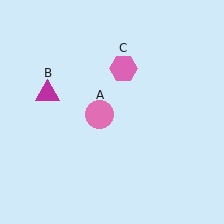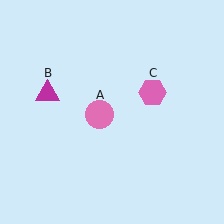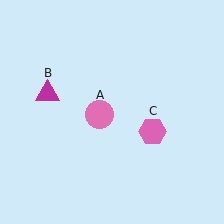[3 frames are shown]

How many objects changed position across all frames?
1 object changed position: pink hexagon (object C).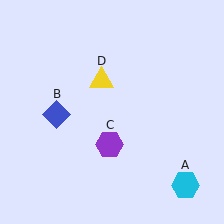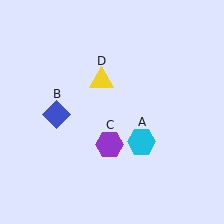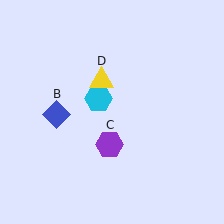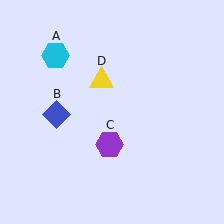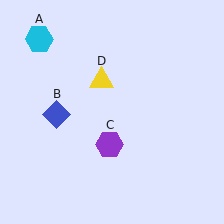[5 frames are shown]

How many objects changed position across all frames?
1 object changed position: cyan hexagon (object A).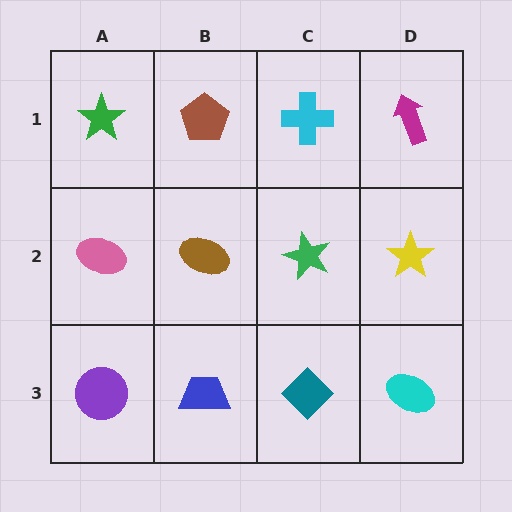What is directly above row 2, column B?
A brown pentagon.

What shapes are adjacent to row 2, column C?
A cyan cross (row 1, column C), a teal diamond (row 3, column C), a brown ellipse (row 2, column B), a yellow star (row 2, column D).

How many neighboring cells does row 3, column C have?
3.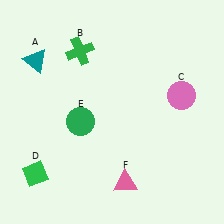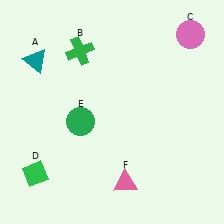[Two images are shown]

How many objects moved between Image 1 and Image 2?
1 object moved between the two images.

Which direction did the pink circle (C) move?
The pink circle (C) moved up.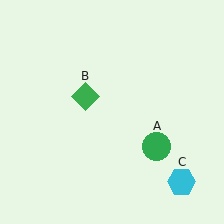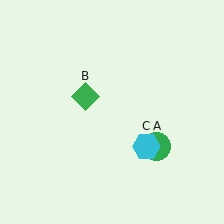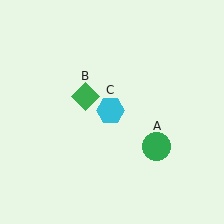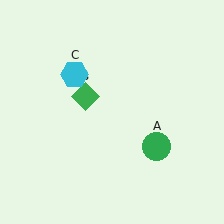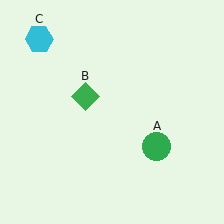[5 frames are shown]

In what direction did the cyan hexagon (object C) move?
The cyan hexagon (object C) moved up and to the left.